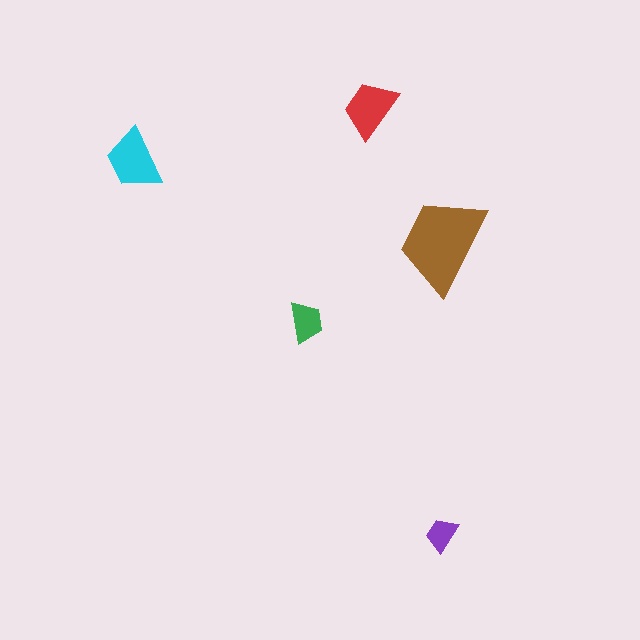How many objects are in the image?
There are 5 objects in the image.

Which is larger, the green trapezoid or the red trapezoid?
The red one.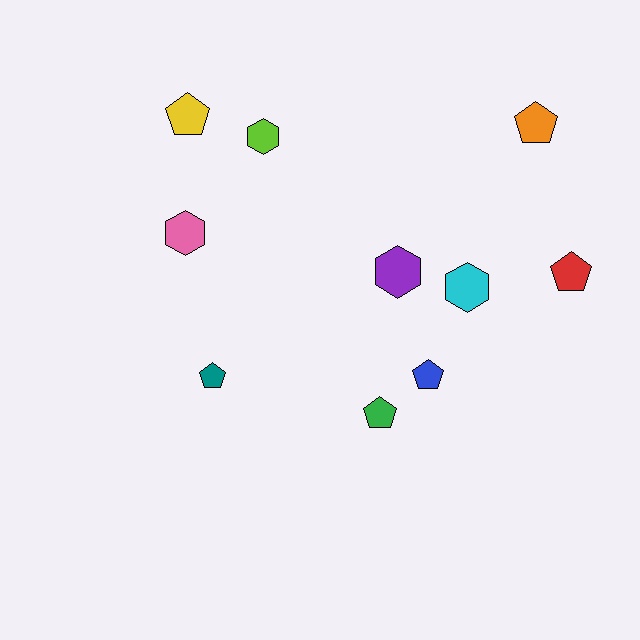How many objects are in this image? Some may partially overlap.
There are 10 objects.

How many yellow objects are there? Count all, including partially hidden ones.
There is 1 yellow object.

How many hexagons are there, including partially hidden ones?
There are 4 hexagons.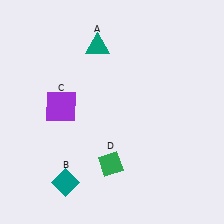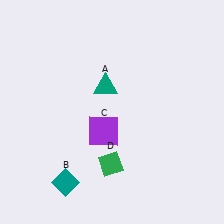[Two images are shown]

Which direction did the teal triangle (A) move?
The teal triangle (A) moved down.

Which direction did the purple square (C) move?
The purple square (C) moved right.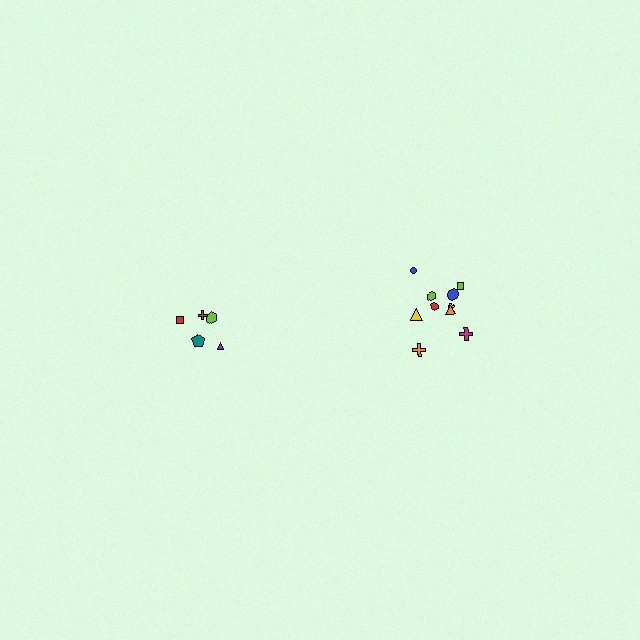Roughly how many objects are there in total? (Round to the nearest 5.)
Roughly 15 objects in total.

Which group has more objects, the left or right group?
The right group.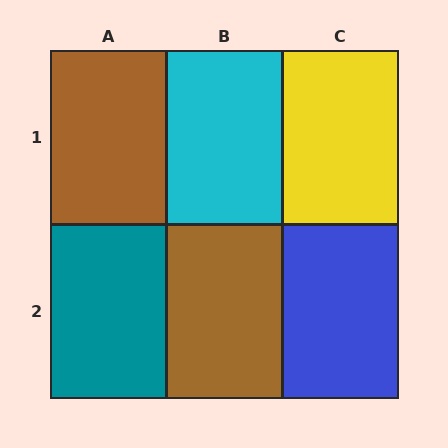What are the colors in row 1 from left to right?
Brown, cyan, yellow.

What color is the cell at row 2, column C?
Blue.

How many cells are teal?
1 cell is teal.